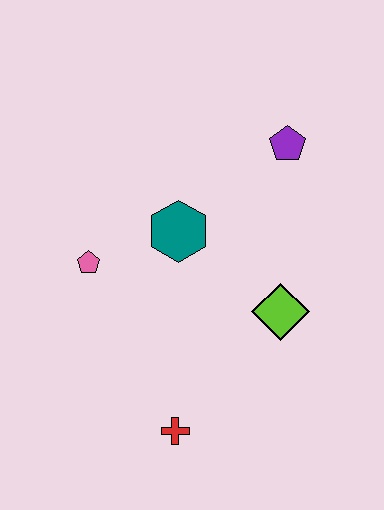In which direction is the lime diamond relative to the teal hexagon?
The lime diamond is to the right of the teal hexagon.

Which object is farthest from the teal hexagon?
The red cross is farthest from the teal hexagon.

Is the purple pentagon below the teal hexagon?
No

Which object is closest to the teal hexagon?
The pink pentagon is closest to the teal hexagon.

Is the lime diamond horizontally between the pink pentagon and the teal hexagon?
No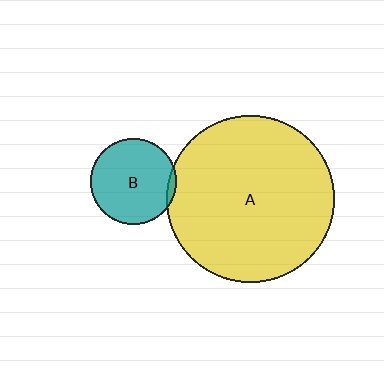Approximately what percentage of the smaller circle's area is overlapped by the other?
Approximately 5%.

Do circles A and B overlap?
Yes.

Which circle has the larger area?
Circle A (yellow).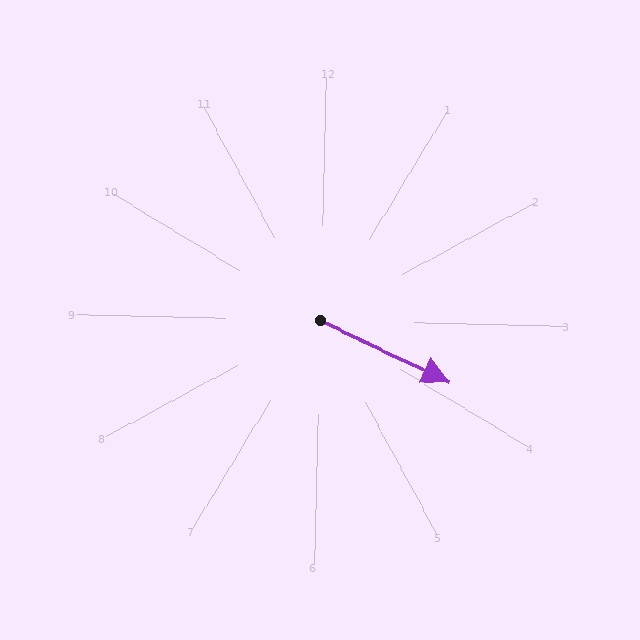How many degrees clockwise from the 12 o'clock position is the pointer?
Approximately 114 degrees.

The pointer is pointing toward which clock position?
Roughly 4 o'clock.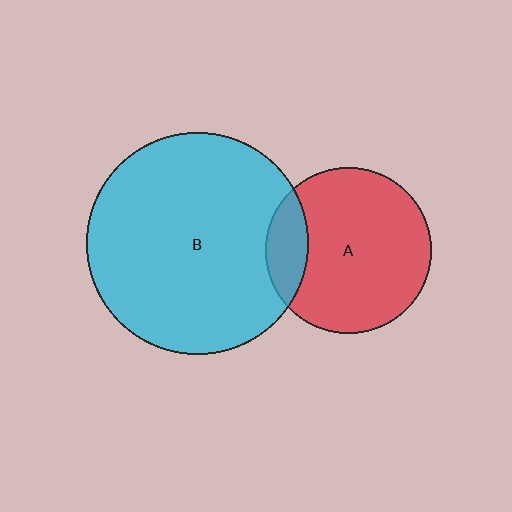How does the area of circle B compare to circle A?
Approximately 1.8 times.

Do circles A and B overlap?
Yes.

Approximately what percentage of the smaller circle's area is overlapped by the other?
Approximately 15%.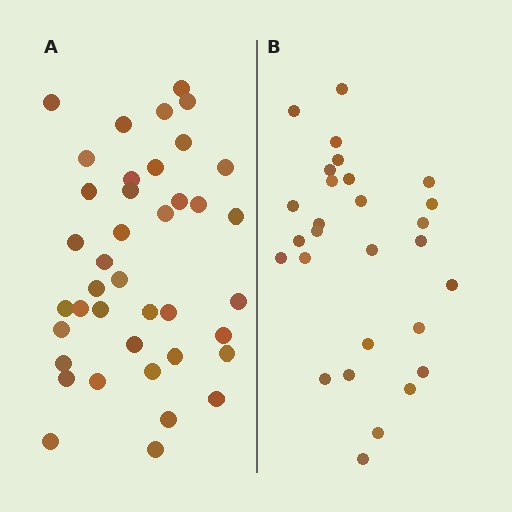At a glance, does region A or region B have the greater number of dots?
Region A (the left region) has more dots.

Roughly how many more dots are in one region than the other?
Region A has roughly 12 or so more dots than region B.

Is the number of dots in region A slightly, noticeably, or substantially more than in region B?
Region A has noticeably more, but not dramatically so. The ratio is roughly 1.4 to 1.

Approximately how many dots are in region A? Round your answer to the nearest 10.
About 40 dots.